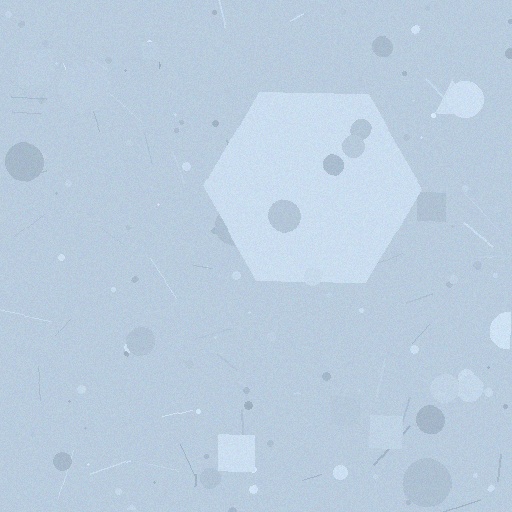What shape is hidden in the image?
A hexagon is hidden in the image.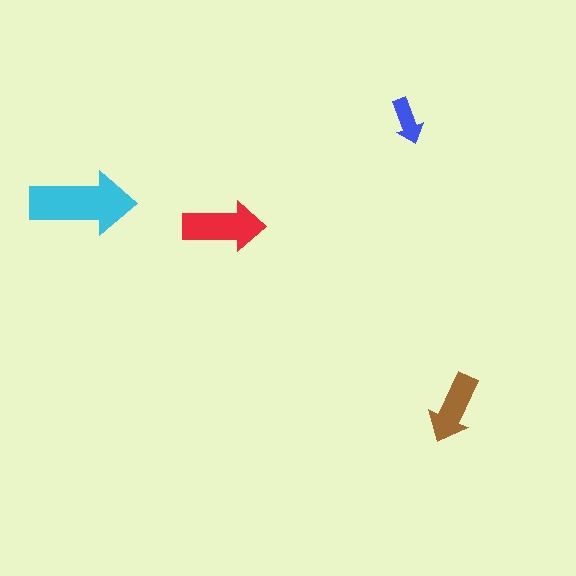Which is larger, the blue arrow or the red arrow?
The red one.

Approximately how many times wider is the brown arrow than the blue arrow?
About 1.5 times wider.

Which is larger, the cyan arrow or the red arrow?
The cyan one.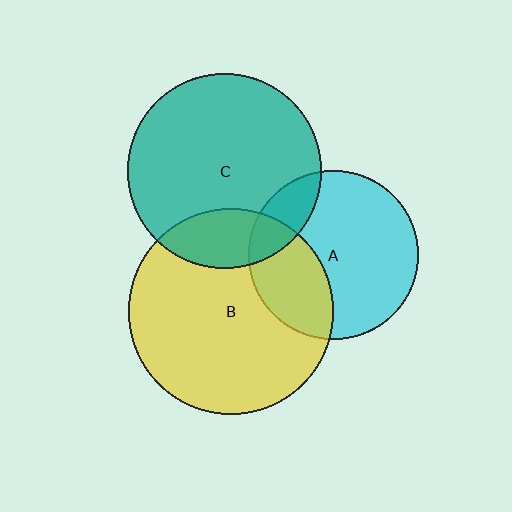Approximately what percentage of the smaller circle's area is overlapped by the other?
Approximately 30%.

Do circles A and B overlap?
Yes.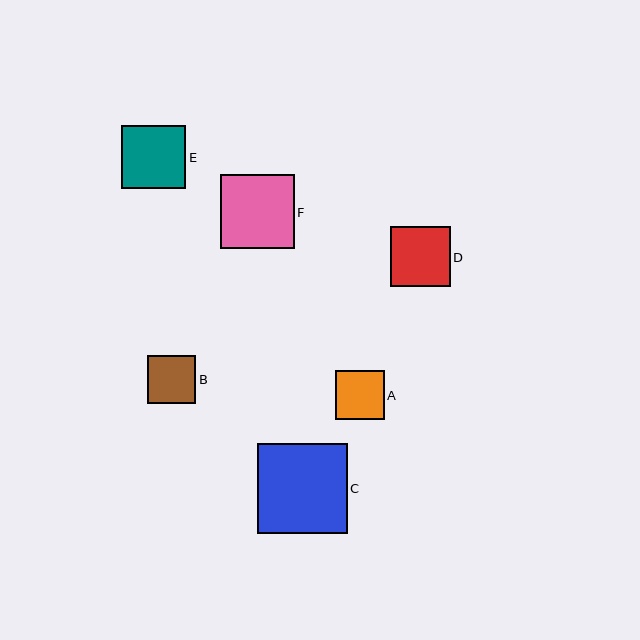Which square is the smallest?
Square B is the smallest with a size of approximately 48 pixels.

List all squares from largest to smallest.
From largest to smallest: C, F, E, D, A, B.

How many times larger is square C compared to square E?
Square C is approximately 1.4 times the size of square E.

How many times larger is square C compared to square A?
Square C is approximately 1.8 times the size of square A.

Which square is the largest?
Square C is the largest with a size of approximately 90 pixels.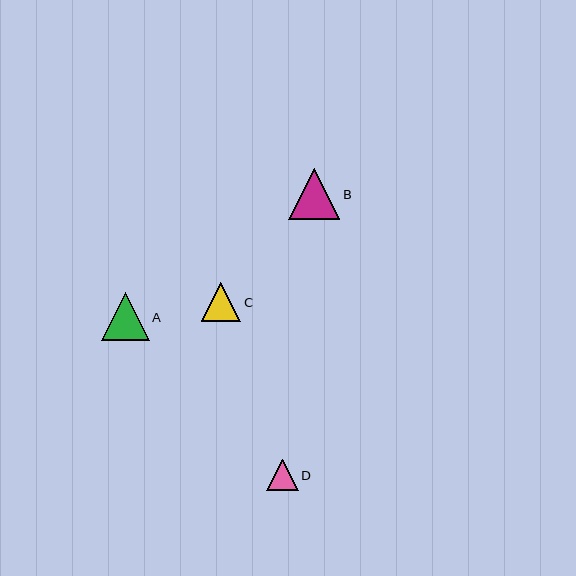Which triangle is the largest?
Triangle B is the largest with a size of approximately 51 pixels.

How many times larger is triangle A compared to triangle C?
Triangle A is approximately 1.2 times the size of triangle C.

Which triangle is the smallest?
Triangle D is the smallest with a size of approximately 31 pixels.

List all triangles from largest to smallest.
From largest to smallest: B, A, C, D.